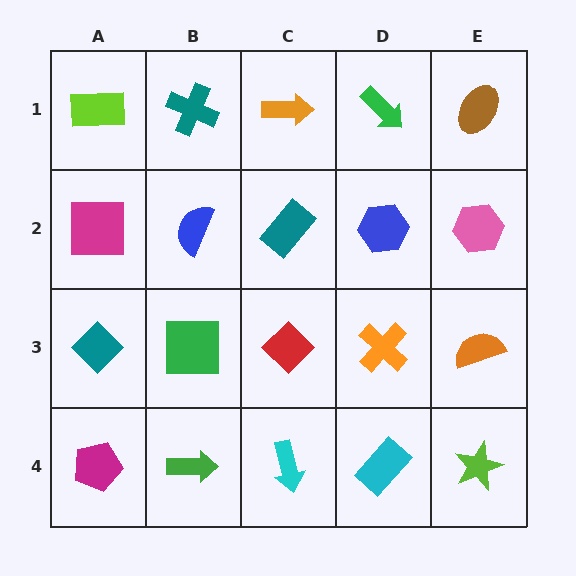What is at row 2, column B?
A blue semicircle.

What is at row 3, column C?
A red diamond.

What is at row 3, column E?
An orange semicircle.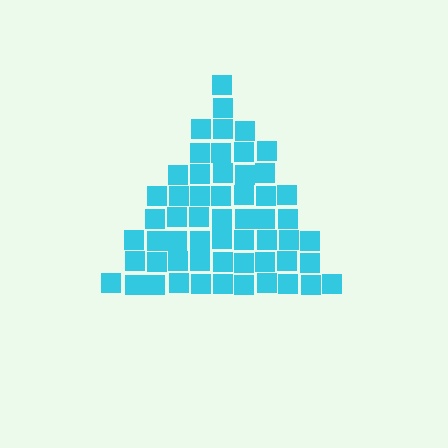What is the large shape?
The large shape is a triangle.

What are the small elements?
The small elements are squares.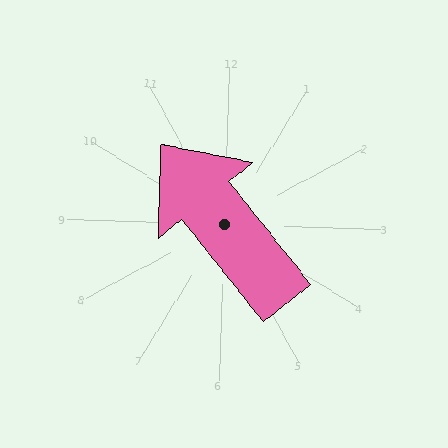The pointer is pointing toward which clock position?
Roughly 11 o'clock.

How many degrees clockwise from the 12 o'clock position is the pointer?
Approximately 320 degrees.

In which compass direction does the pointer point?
Northwest.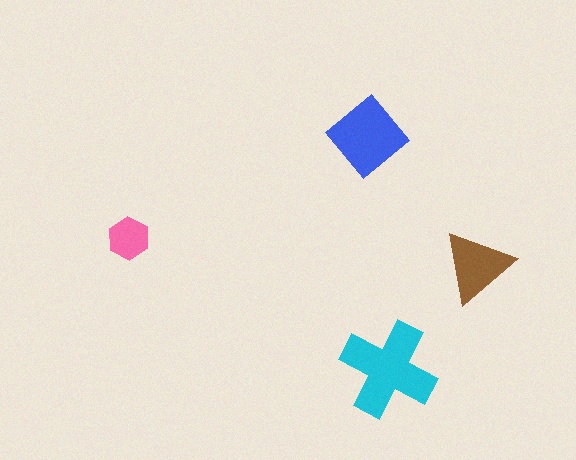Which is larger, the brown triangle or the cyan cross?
The cyan cross.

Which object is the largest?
The cyan cross.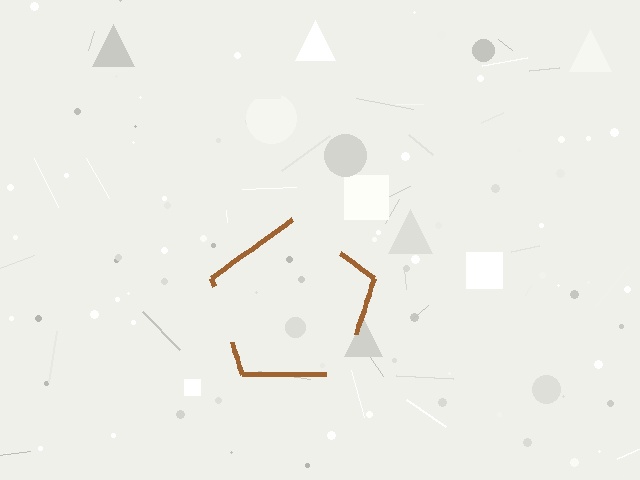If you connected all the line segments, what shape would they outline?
They would outline a pentagon.